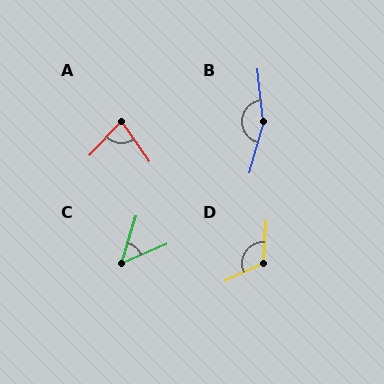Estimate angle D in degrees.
Approximately 118 degrees.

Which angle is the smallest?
C, at approximately 50 degrees.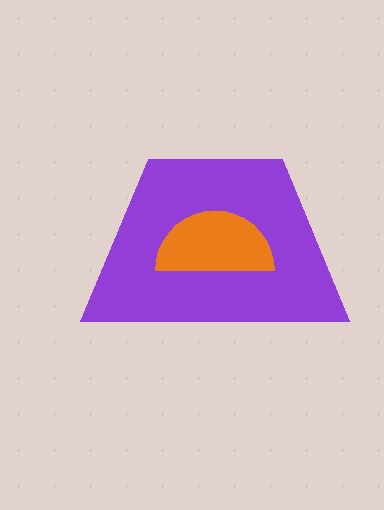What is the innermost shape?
The orange semicircle.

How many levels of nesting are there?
2.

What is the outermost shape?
The purple trapezoid.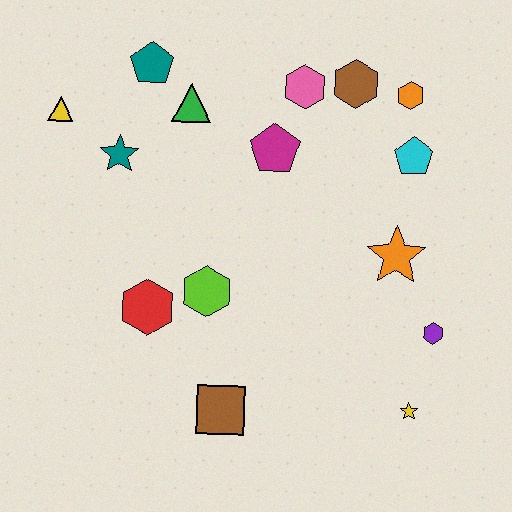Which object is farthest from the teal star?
The yellow star is farthest from the teal star.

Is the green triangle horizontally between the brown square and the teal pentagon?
Yes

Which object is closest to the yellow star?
The purple hexagon is closest to the yellow star.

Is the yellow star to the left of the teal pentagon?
No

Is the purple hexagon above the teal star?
No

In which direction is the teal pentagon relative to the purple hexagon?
The teal pentagon is to the left of the purple hexagon.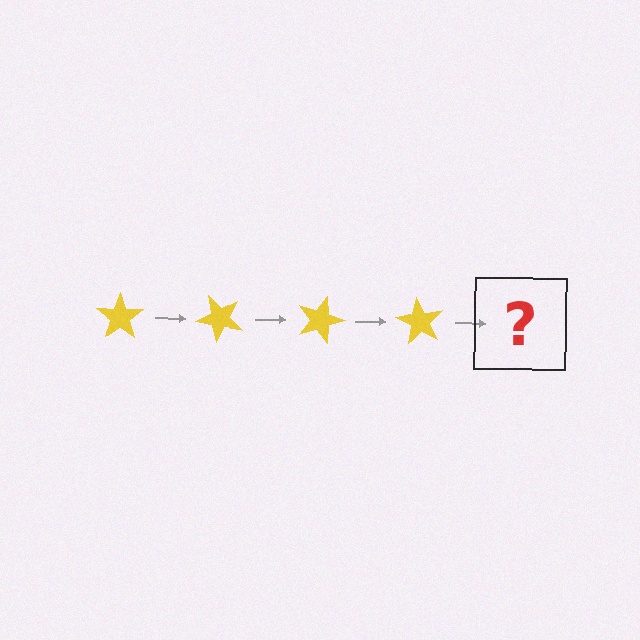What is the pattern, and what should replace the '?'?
The pattern is that the star rotates 45 degrees each step. The '?' should be a yellow star rotated 180 degrees.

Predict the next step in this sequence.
The next step is a yellow star rotated 180 degrees.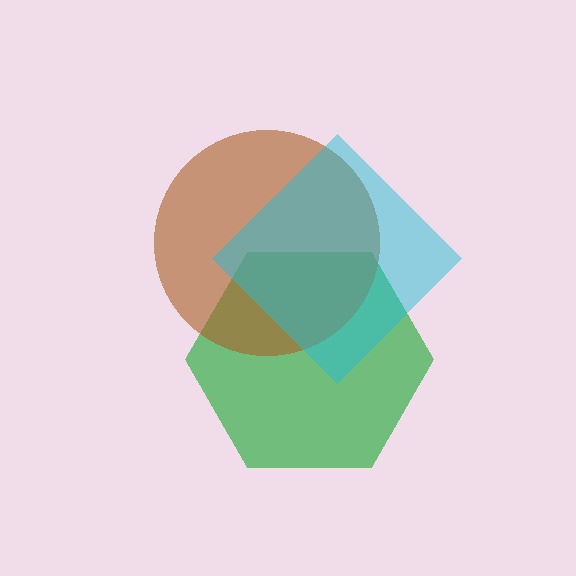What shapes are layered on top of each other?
The layered shapes are: a green hexagon, a brown circle, a cyan diamond.